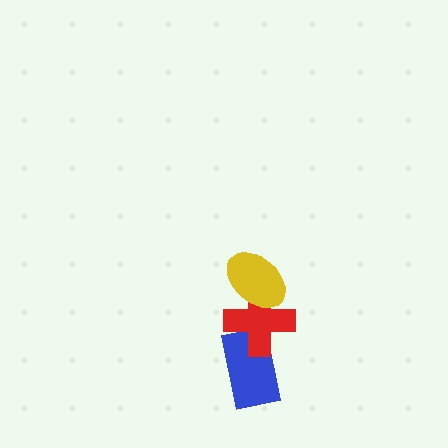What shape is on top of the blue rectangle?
The red cross is on top of the blue rectangle.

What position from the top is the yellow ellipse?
The yellow ellipse is 1st from the top.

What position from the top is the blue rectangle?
The blue rectangle is 3rd from the top.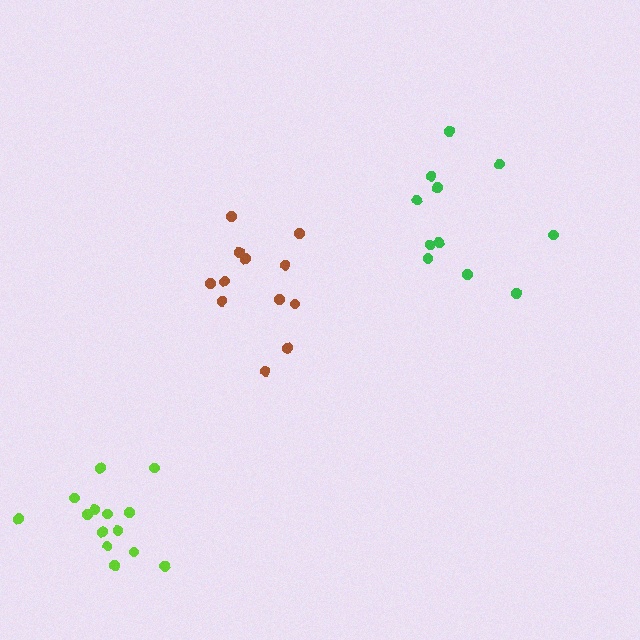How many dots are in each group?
Group 1: 11 dots, Group 2: 12 dots, Group 3: 14 dots (37 total).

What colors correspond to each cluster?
The clusters are colored: green, brown, lime.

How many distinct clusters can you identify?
There are 3 distinct clusters.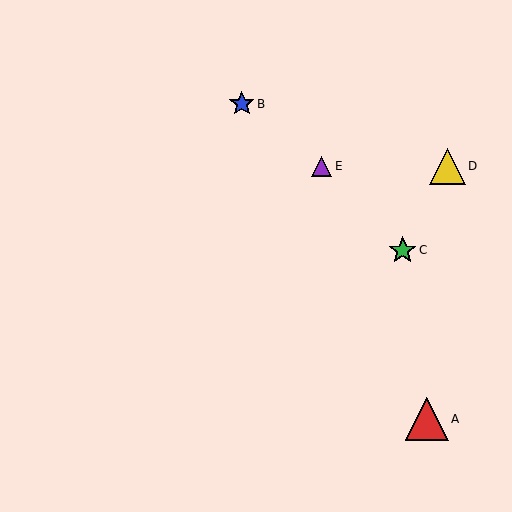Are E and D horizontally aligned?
Yes, both are at y≈166.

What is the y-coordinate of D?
Object D is at y≈166.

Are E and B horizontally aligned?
No, E is at y≈166 and B is at y≈104.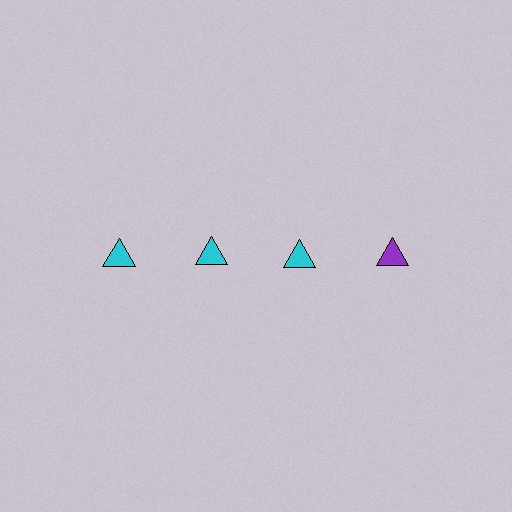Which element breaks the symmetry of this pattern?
The purple triangle in the top row, second from right column breaks the symmetry. All other shapes are cyan triangles.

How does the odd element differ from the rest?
It has a different color: purple instead of cyan.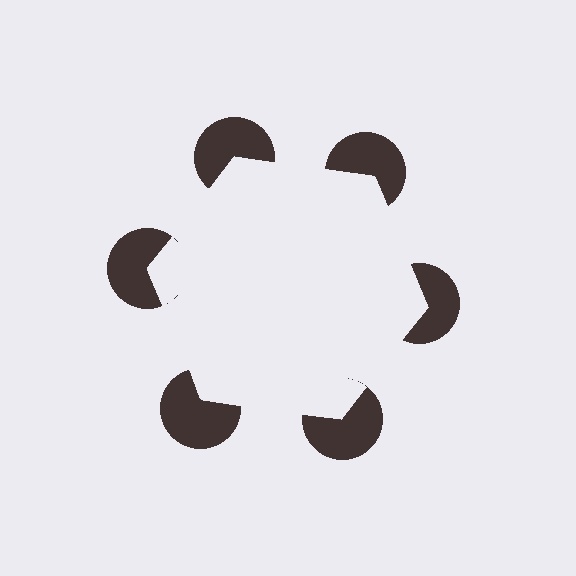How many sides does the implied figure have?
6 sides.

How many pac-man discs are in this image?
There are 6 — one at each vertex of the illusory hexagon.